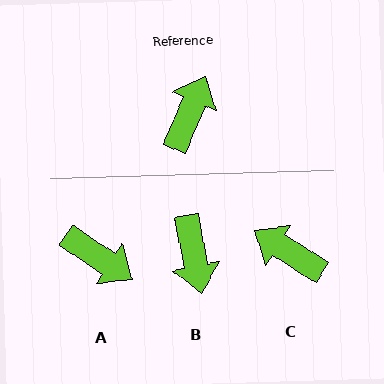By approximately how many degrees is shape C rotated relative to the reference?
Approximately 81 degrees counter-clockwise.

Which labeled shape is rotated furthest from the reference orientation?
B, about 146 degrees away.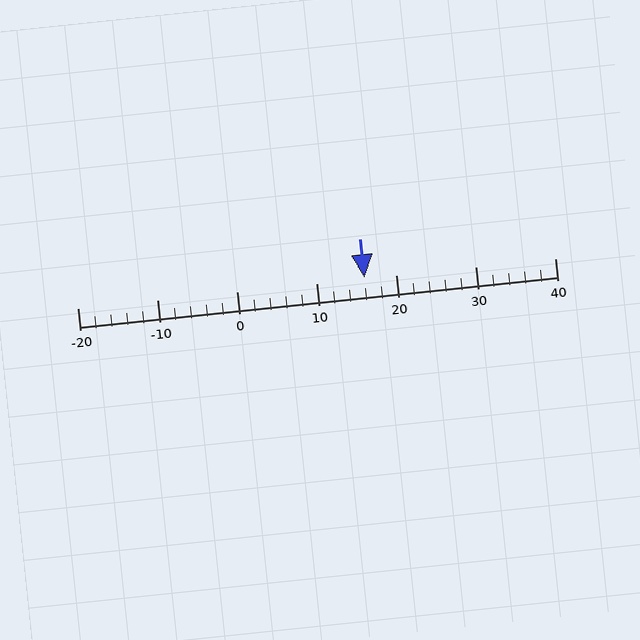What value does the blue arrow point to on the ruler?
The blue arrow points to approximately 16.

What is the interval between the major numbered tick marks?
The major tick marks are spaced 10 units apart.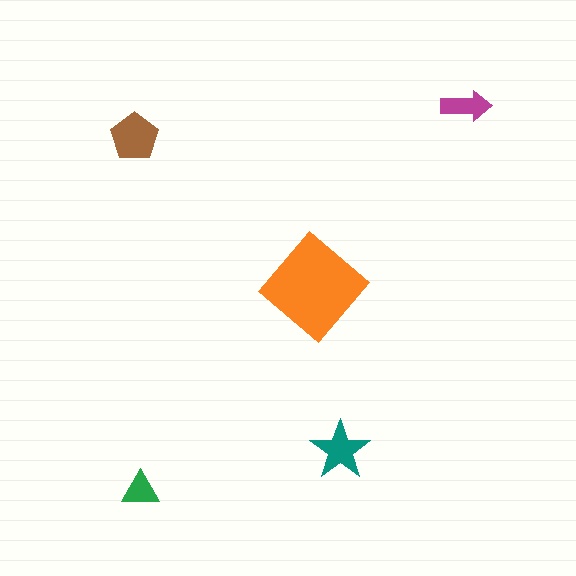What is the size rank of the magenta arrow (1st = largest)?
4th.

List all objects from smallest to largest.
The green triangle, the magenta arrow, the teal star, the brown pentagon, the orange diamond.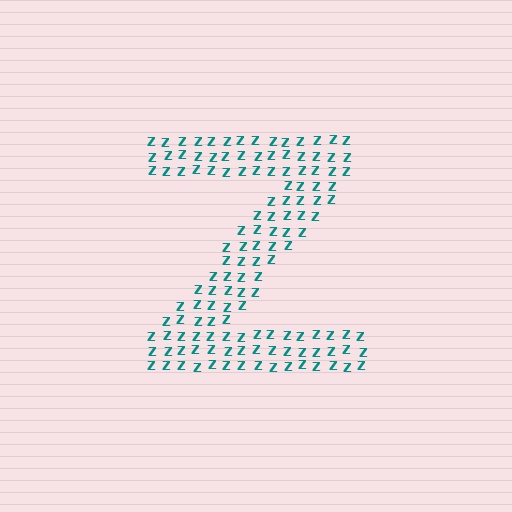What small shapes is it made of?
It is made of small letter Z's.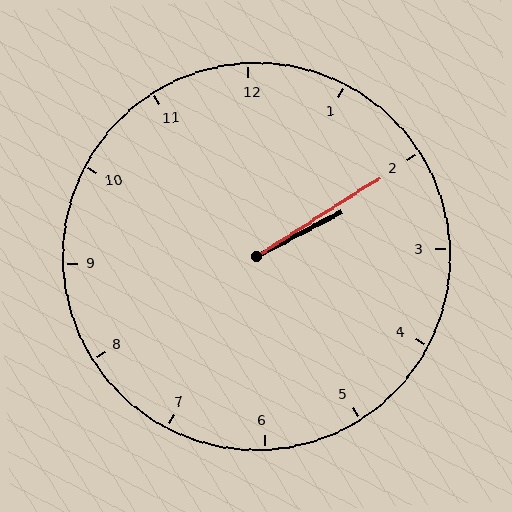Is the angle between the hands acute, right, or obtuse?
It is acute.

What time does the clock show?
2:10.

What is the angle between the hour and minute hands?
Approximately 5 degrees.